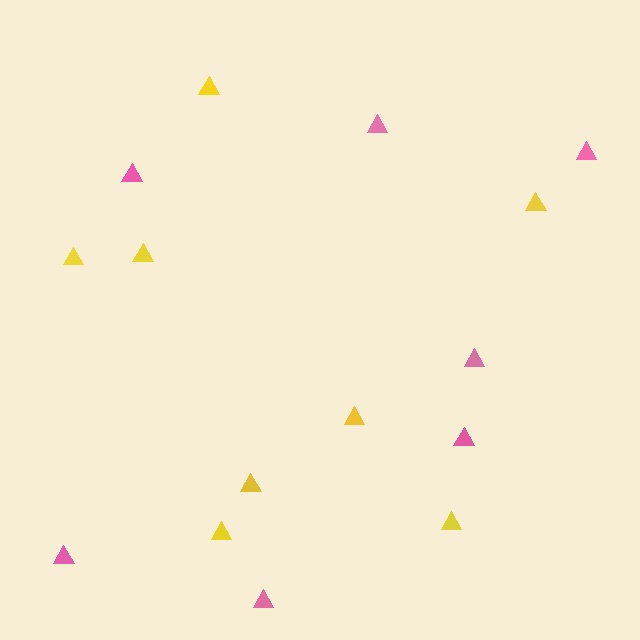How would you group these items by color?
There are 2 groups: one group of yellow triangles (8) and one group of pink triangles (7).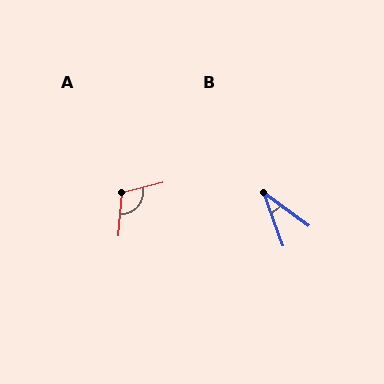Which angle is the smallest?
B, at approximately 34 degrees.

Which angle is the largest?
A, at approximately 109 degrees.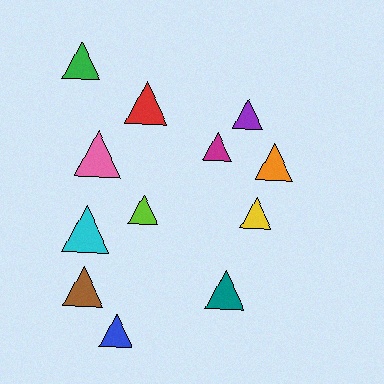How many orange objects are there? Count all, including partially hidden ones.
There is 1 orange object.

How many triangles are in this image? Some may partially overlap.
There are 12 triangles.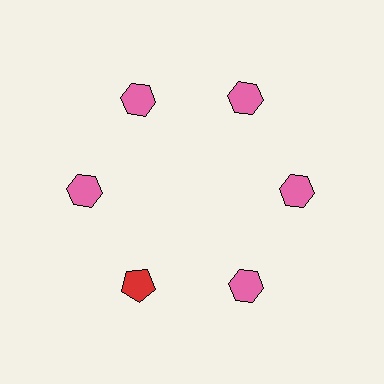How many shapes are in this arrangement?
There are 6 shapes arranged in a ring pattern.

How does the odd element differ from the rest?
It differs in both color (red instead of pink) and shape (pentagon instead of hexagon).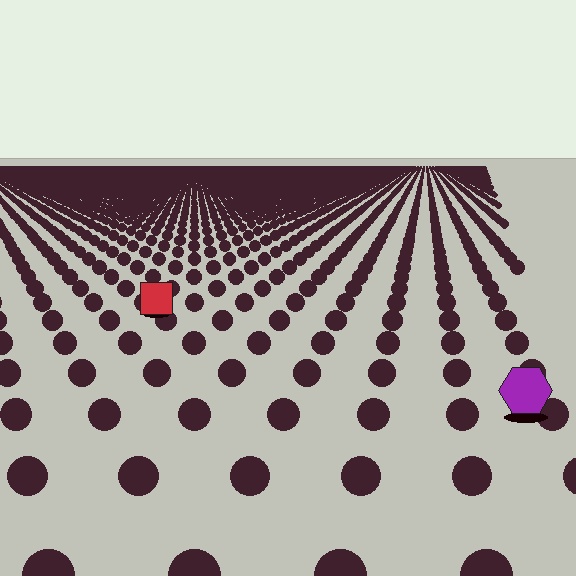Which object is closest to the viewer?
The purple hexagon is closest. The texture marks near it are larger and more spread out.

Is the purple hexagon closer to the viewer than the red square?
Yes. The purple hexagon is closer — you can tell from the texture gradient: the ground texture is coarser near it.